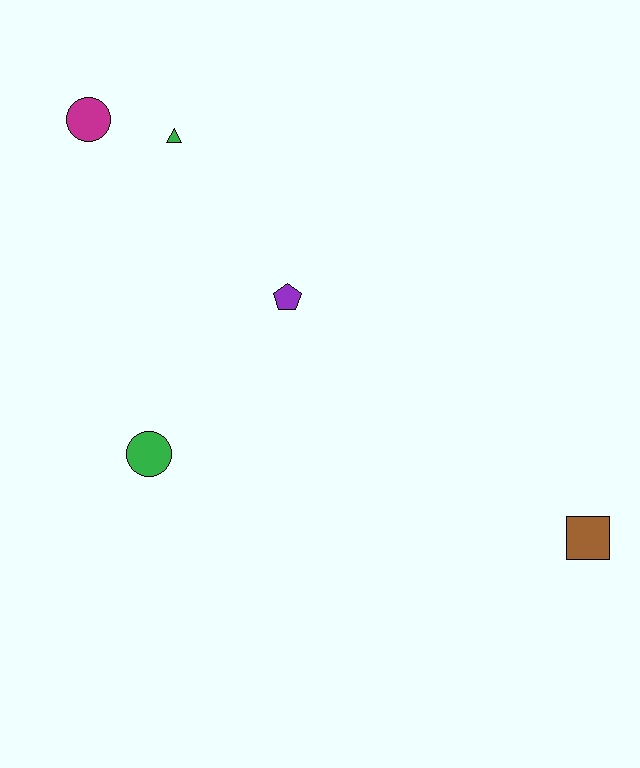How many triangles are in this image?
There is 1 triangle.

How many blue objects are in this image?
There are no blue objects.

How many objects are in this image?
There are 5 objects.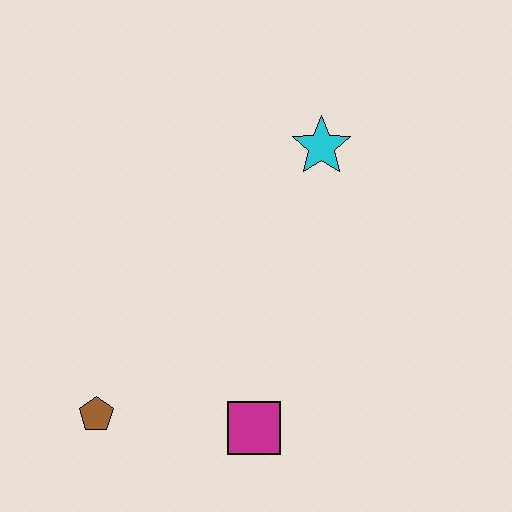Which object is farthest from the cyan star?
The brown pentagon is farthest from the cyan star.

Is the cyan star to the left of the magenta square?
No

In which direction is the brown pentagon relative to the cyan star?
The brown pentagon is below the cyan star.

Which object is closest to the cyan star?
The magenta square is closest to the cyan star.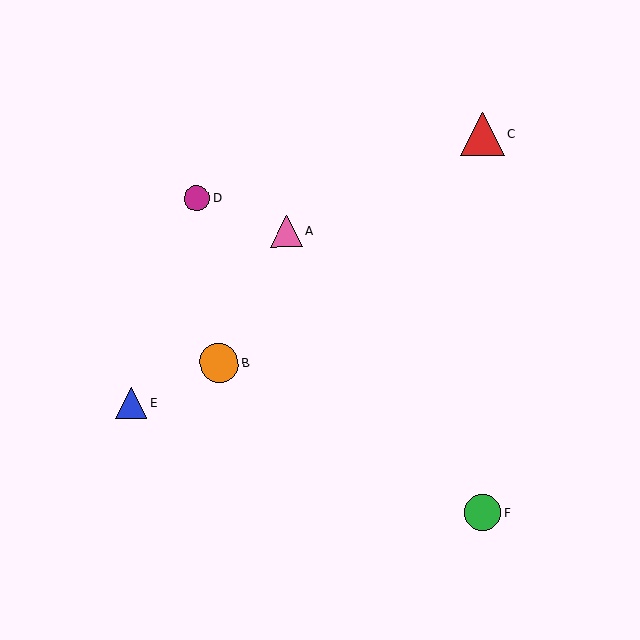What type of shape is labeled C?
Shape C is a red triangle.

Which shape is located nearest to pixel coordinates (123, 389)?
The blue triangle (labeled E) at (131, 404) is nearest to that location.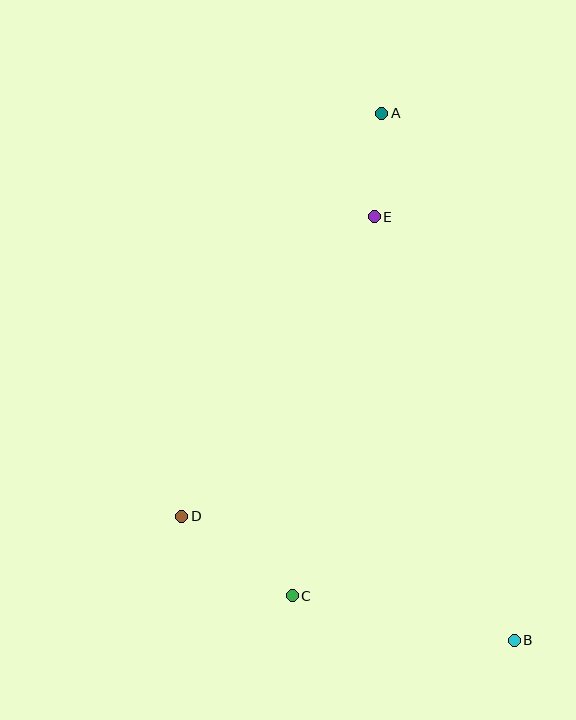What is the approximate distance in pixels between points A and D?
The distance between A and D is approximately 450 pixels.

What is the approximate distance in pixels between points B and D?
The distance between B and D is approximately 355 pixels.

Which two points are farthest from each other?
Points A and B are farthest from each other.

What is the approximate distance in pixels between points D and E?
The distance between D and E is approximately 356 pixels.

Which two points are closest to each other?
Points A and E are closest to each other.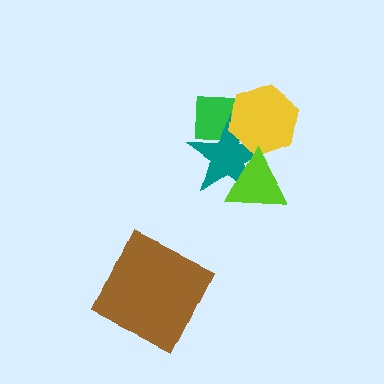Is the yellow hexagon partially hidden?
Yes, it is partially covered by another shape.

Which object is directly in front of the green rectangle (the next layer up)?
The teal star is directly in front of the green rectangle.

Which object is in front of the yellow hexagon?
The lime triangle is in front of the yellow hexagon.